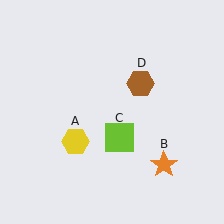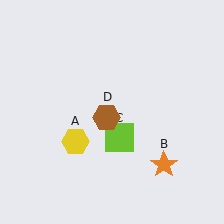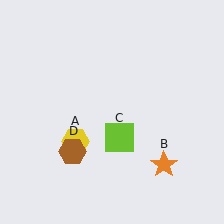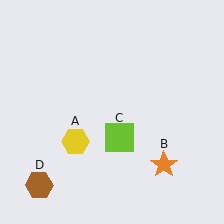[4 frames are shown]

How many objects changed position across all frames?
1 object changed position: brown hexagon (object D).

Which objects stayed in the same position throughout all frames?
Yellow hexagon (object A) and orange star (object B) and lime square (object C) remained stationary.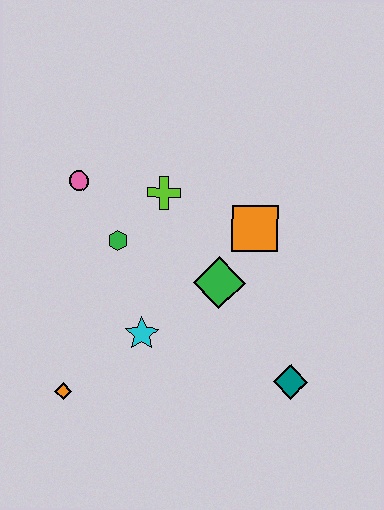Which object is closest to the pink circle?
The green hexagon is closest to the pink circle.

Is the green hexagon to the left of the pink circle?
No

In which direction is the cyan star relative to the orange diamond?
The cyan star is to the right of the orange diamond.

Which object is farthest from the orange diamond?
The orange square is farthest from the orange diamond.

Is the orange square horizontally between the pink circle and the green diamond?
No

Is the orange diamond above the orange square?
No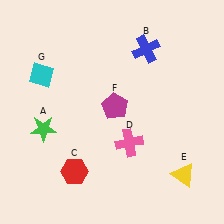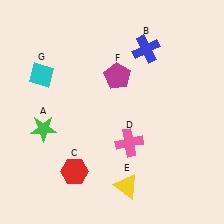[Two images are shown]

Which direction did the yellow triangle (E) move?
The yellow triangle (E) moved left.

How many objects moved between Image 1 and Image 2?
2 objects moved between the two images.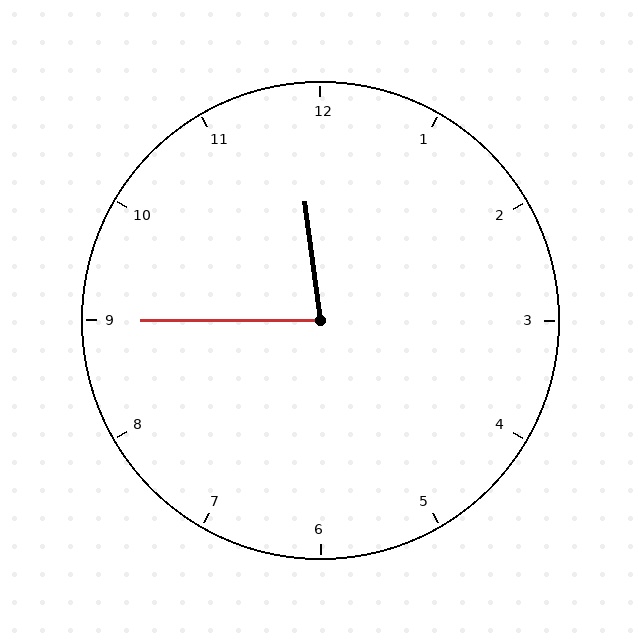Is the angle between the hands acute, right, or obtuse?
It is acute.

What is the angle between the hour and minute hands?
Approximately 82 degrees.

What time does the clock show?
11:45.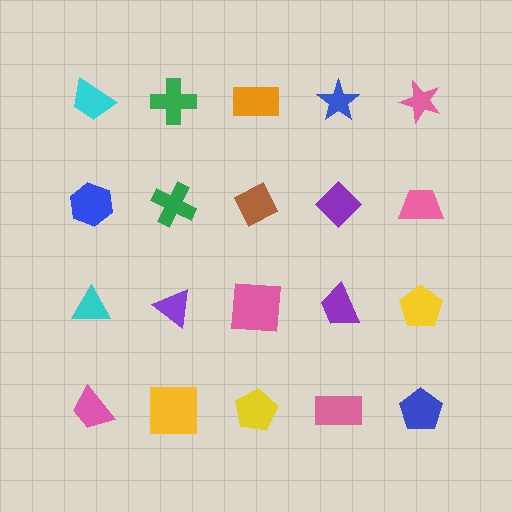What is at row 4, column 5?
A blue pentagon.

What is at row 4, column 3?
A yellow pentagon.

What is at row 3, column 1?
A cyan triangle.